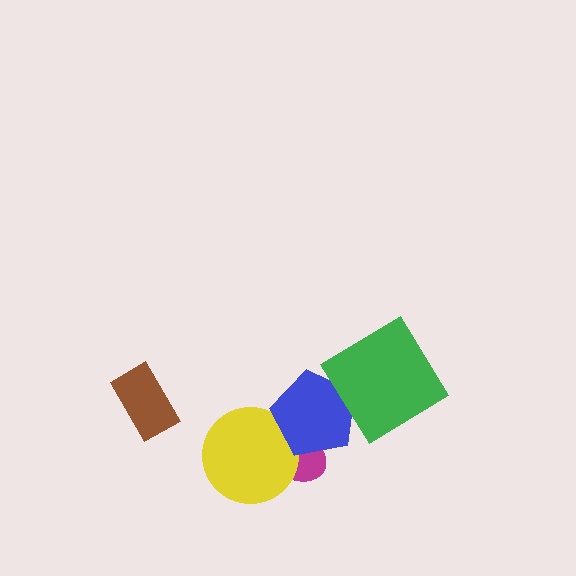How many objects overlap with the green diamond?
1 object overlaps with the green diamond.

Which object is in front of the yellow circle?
The blue pentagon is in front of the yellow circle.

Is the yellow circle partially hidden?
Yes, it is partially covered by another shape.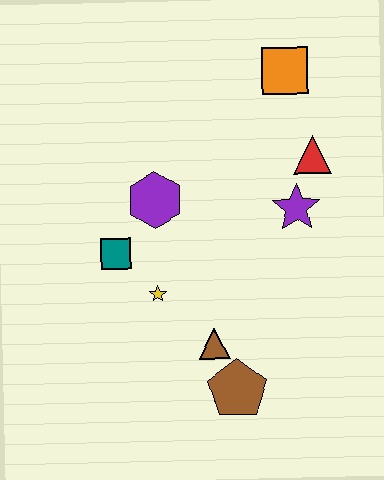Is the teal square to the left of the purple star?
Yes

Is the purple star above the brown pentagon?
Yes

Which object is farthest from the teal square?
The orange square is farthest from the teal square.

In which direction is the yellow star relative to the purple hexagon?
The yellow star is below the purple hexagon.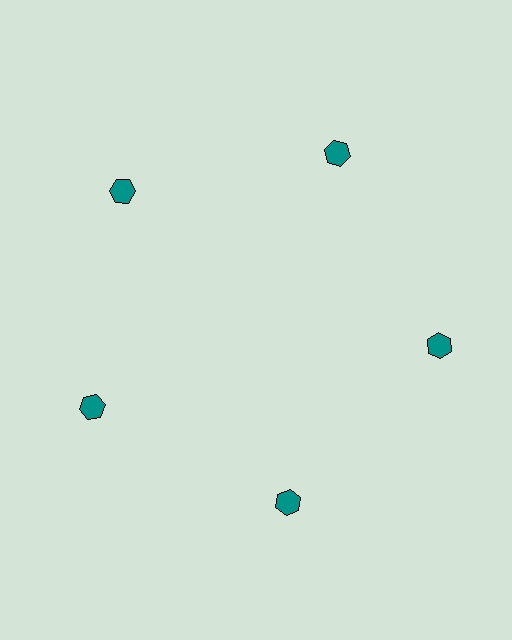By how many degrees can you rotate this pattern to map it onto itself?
The pattern maps onto itself every 72 degrees of rotation.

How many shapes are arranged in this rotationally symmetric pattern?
There are 5 shapes, arranged in 5 groups of 1.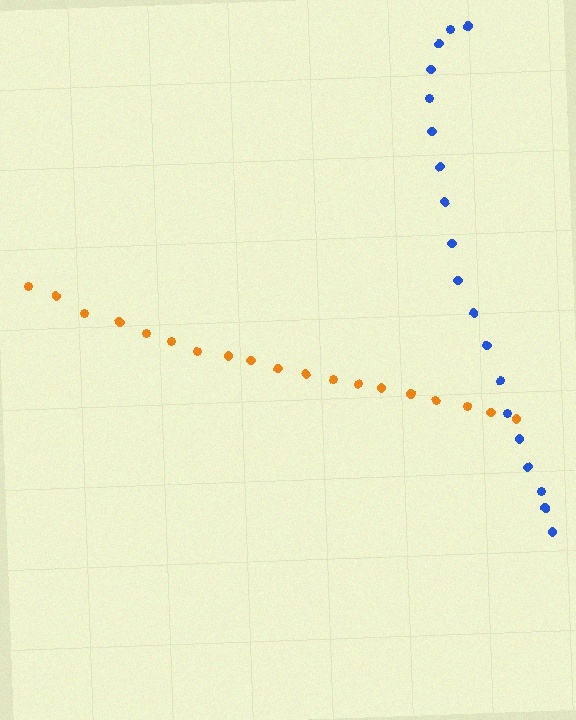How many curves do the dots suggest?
There are 2 distinct paths.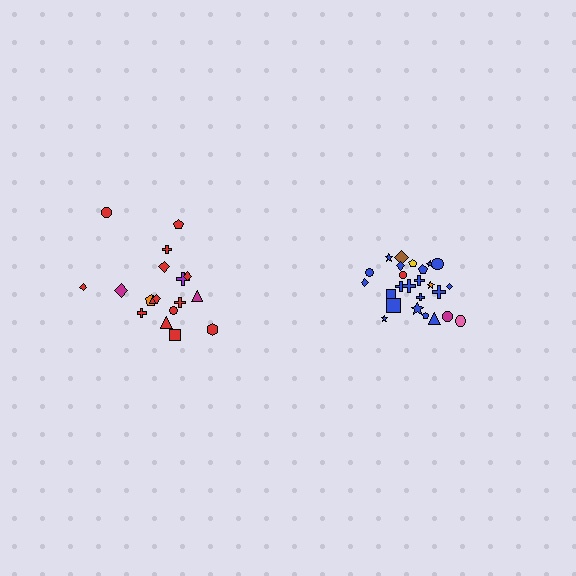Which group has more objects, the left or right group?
The right group.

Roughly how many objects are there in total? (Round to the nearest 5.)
Roughly 45 objects in total.